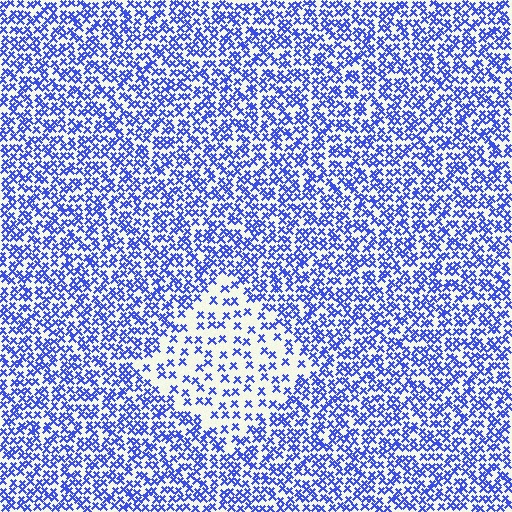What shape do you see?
I see a diamond.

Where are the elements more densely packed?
The elements are more densely packed outside the diamond boundary.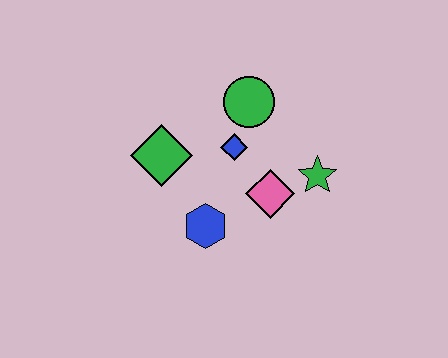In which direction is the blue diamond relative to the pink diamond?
The blue diamond is above the pink diamond.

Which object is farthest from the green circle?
The blue hexagon is farthest from the green circle.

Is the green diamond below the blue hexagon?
No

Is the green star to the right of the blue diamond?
Yes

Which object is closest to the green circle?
The blue diamond is closest to the green circle.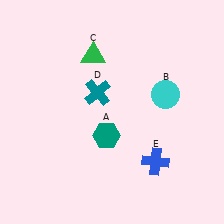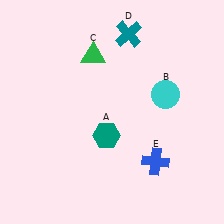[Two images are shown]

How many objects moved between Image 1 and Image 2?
1 object moved between the two images.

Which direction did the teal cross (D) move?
The teal cross (D) moved up.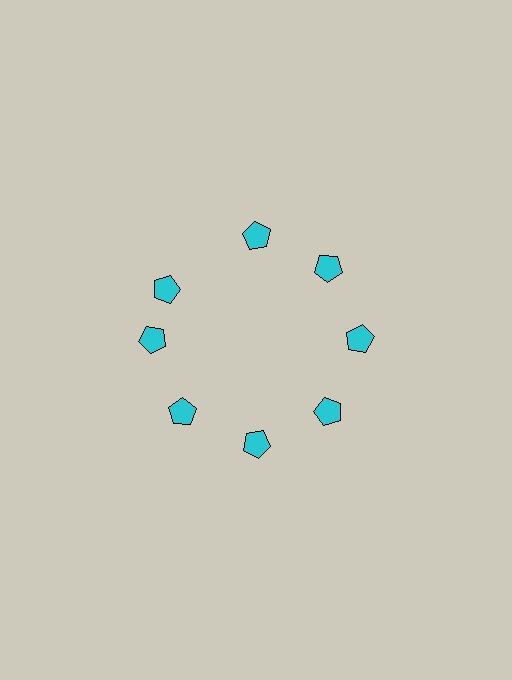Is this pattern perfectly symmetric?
No. The 8 cyan pentagons are arranged in a ring, but one element near the 10 o'clock position is rotated out of alignment along the ring, breaking the 8-fold rotational symmetry.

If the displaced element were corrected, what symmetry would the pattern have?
It would have 8-fold rotational symmetry — the pattern would map onto itself every 45 degrees.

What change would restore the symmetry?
The symmetry would be restored by rotating it back into even spacing with its neighbors so that all 8 pentagons sit at equal angles and equal distance from the center.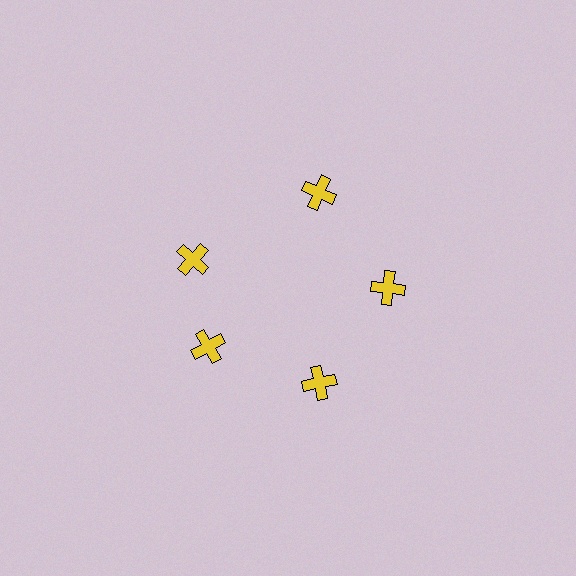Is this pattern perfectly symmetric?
No. The 5 yellow crosses are arranged in a ring, but one element near the 10 o'clock position is rotated out of alignment along the ring, breaking the 5-fold rotational symmetry.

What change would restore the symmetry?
The symmetry would be restored by rotating it back into even spacing with its neighbors so that all 5 crosses sit at equal angles and equal distance from the center.